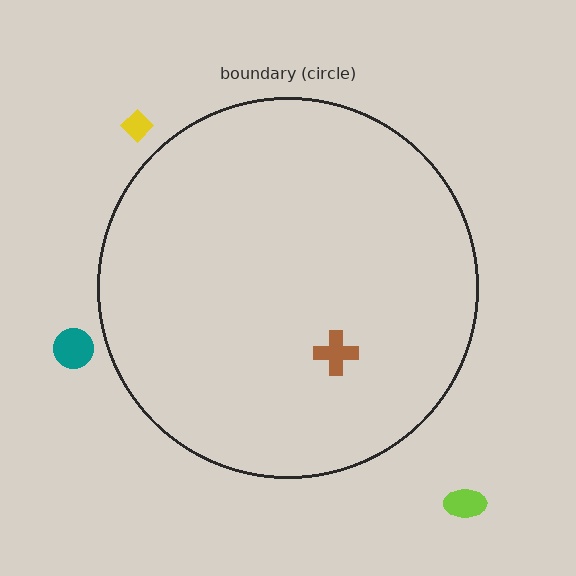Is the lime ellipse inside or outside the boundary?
Outside.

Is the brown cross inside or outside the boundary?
Inside.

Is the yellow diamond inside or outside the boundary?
Outside.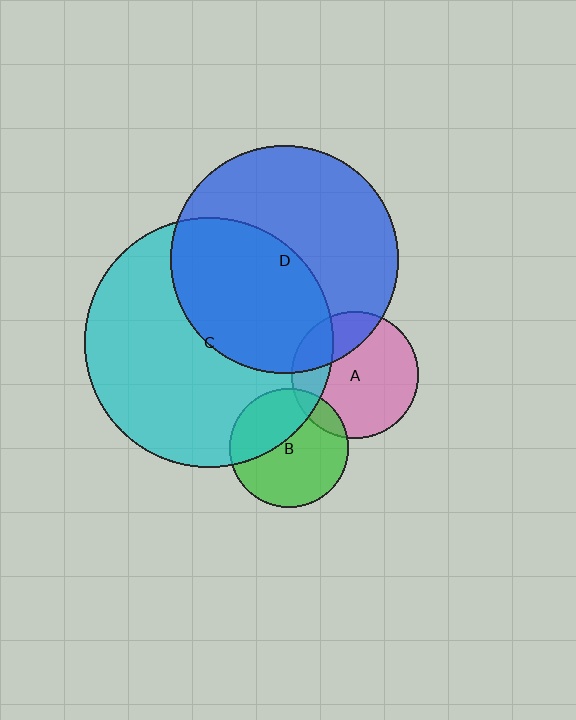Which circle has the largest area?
Circle C (cyan).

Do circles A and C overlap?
Yes.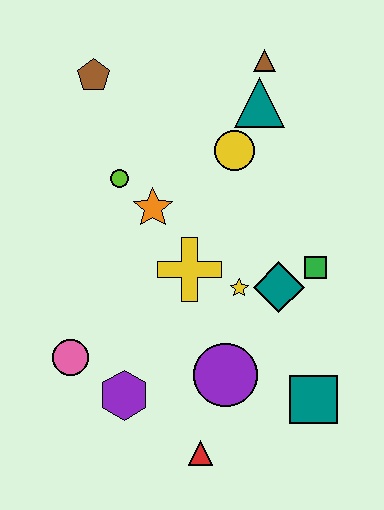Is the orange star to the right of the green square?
No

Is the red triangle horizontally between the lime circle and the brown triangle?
Yes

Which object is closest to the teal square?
The purple circle is closest to the teal square.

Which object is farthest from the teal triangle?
The red triangle is farthest from the teal triangle.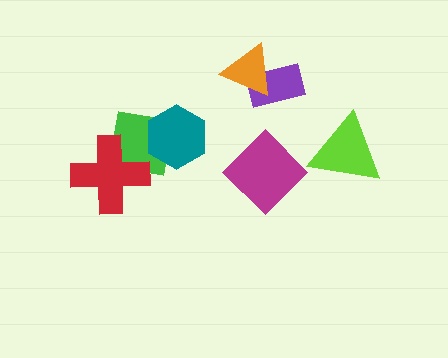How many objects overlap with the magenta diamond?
0 objects overlap with the magenta diamond.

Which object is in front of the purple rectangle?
The orange triangle is in front of the purple rectangle.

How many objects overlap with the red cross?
1 object overlaps with the red cross.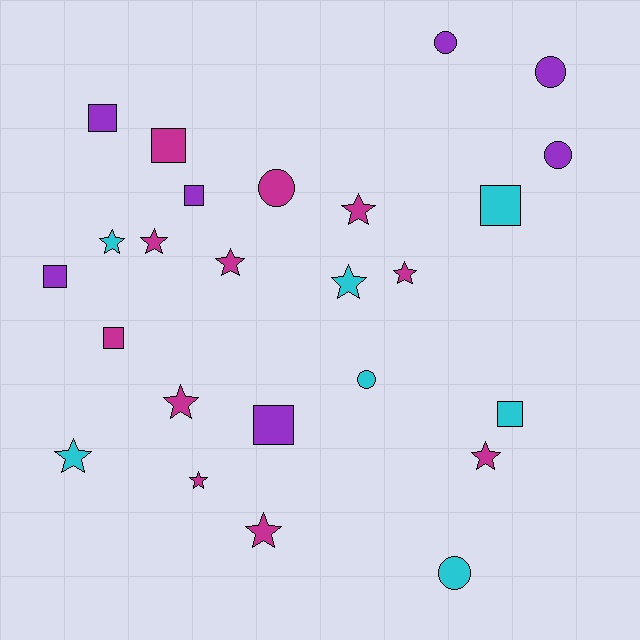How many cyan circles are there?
There are 2 cyan circles.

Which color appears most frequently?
Magenta, with 11 objects.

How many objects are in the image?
There are 25 objects.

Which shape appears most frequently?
Star, with 11 objects.